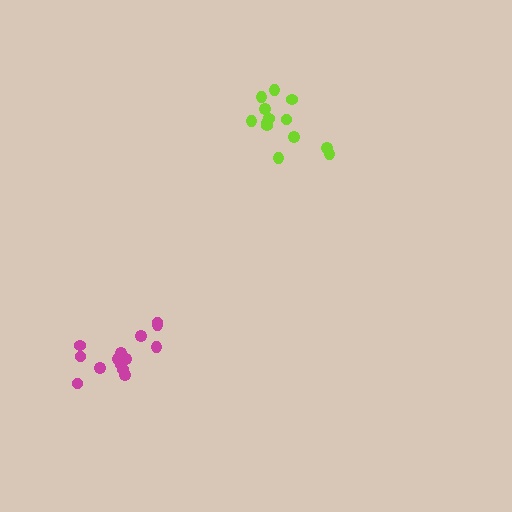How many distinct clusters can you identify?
There are 2 distinct clusters.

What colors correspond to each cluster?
The clusters are colored: lime, magenta.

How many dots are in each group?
Group 1: 13 dots, Group 2: 15 dots (28 total).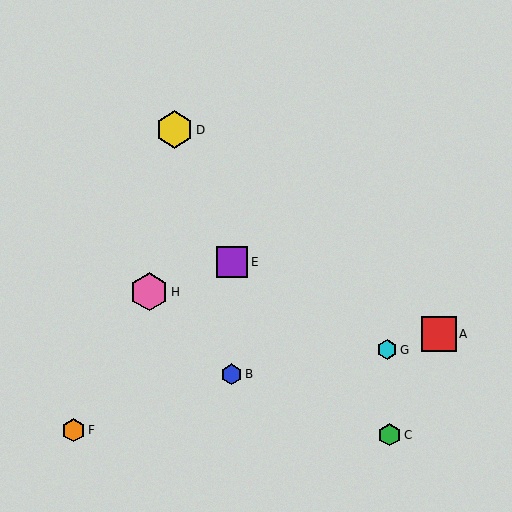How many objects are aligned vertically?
2 objects (B, E) are aligned vertically.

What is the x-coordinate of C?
Object C is at x≈389.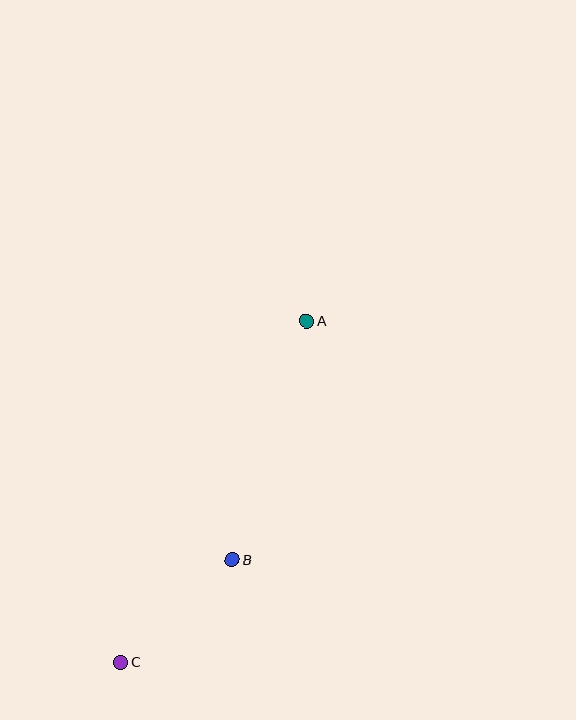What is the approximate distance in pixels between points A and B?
The distance between A and B is approximately 250 pixels.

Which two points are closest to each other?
Points B and C are closest to each other.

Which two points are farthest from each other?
Points A and C are farthest from each other.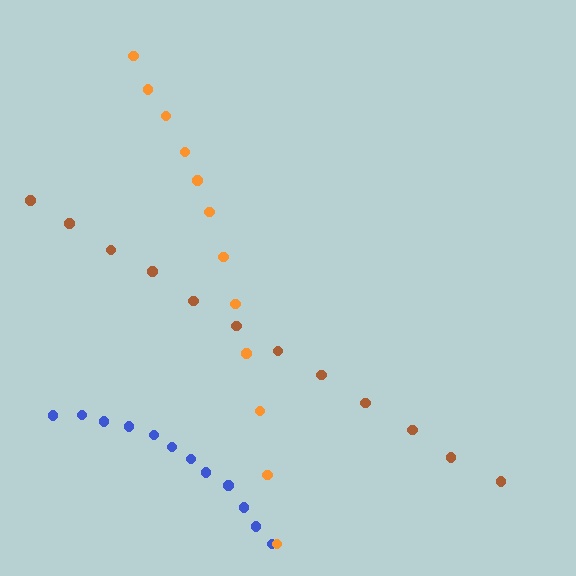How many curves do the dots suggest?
There are 3 distinct paths.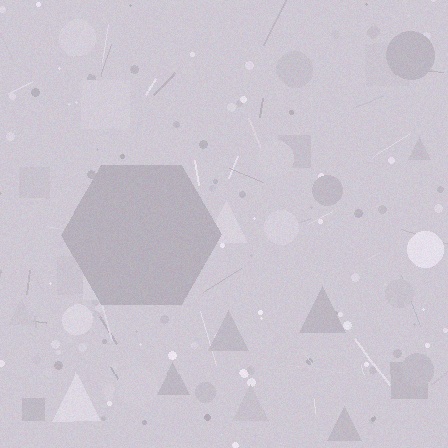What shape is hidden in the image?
A hexagon is hidden in the image.